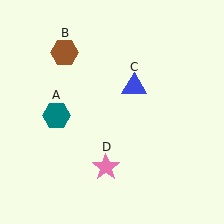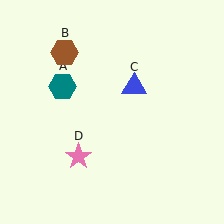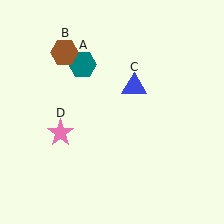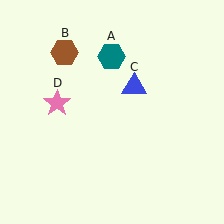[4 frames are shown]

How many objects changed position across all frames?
2 objects changed position: teal hexagon (object A), pink star (object D).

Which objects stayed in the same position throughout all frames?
Brown hexagon (object B) and blue triangle (object C) remained stationary.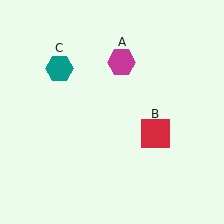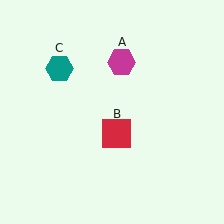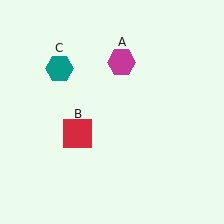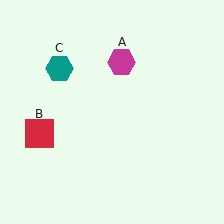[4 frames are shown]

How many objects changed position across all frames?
1 object changed position: red square (object B).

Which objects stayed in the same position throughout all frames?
Magenta hexagon (object A) and teal hexagon (object C) remained stationary.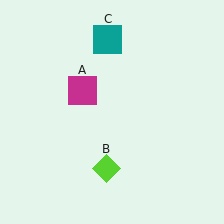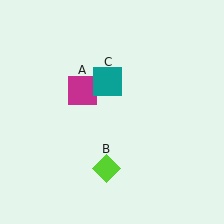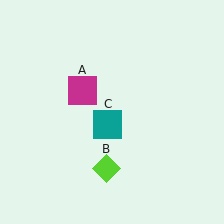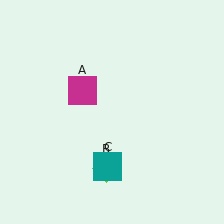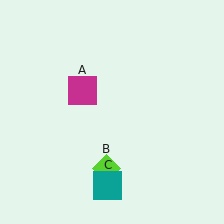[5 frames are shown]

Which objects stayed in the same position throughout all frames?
Magenta square (object A) and lime diamond (object B) remained stationary.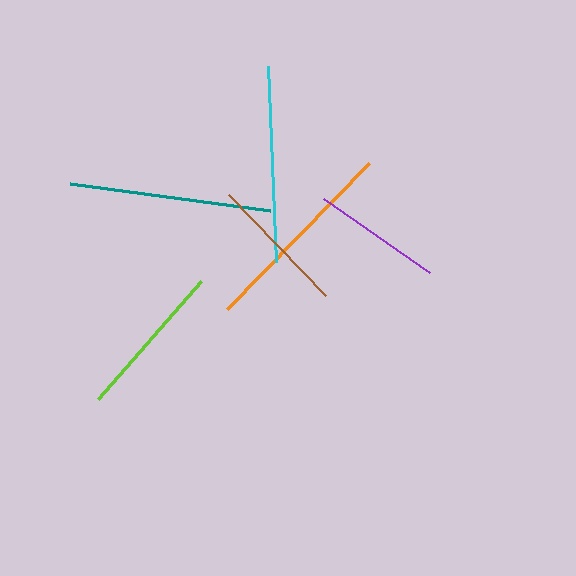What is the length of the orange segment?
The orange segment is approximately 203 pixels long.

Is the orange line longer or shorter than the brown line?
The orange line is longer than the brown line.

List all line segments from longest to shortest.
From longest to shortest: orange, teal, cyan, lime, brown, purple.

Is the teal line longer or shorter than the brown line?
The teal line is longer than the brown line.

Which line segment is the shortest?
The purple line is the shortest at approximately 129 pixels.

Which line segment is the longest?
The orange line is the longest at approximately 203 pixels.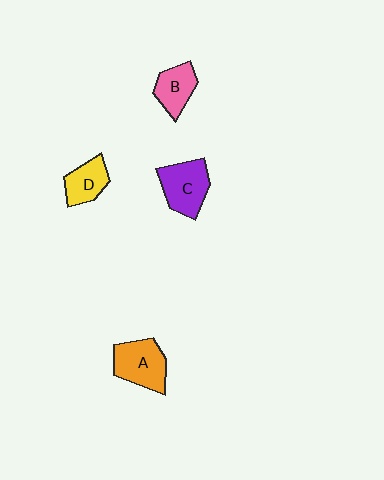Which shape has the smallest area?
Shape D (yellow).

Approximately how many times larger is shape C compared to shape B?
Approximately 1.4 times.